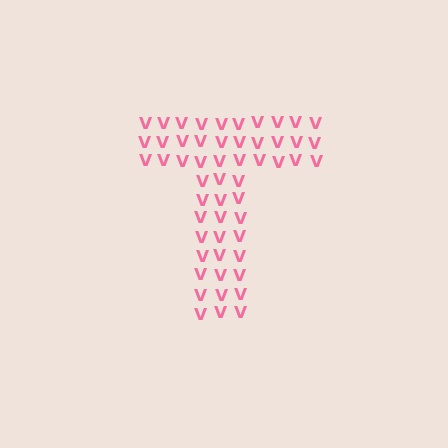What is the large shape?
The large shape is the letter T.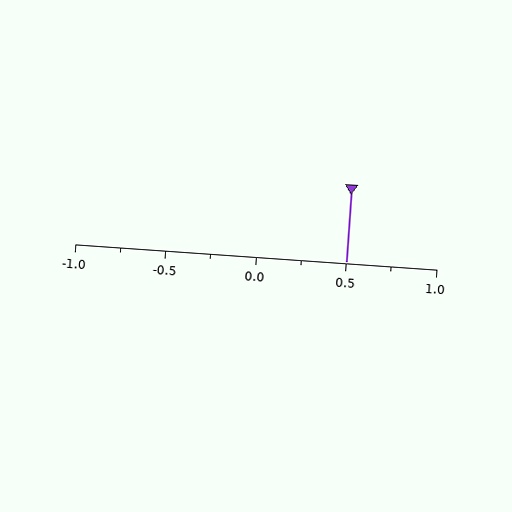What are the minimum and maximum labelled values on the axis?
The axis runs from -1.0 to 1.0.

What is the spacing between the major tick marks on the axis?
The major ticks are spaced 0.5 apart.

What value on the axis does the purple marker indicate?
The marker indicates approximately 0.5.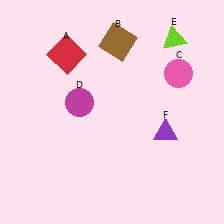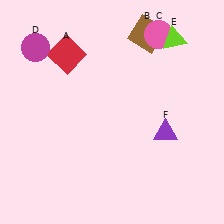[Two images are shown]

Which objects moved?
The objects that moved are: the brown square (B), the pink circle (C), the magenta circle (D).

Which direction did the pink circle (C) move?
The pink circle (C) moved up.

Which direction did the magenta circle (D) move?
The magenta circle (D) moved up.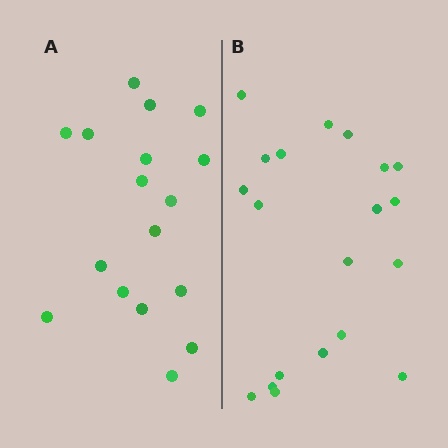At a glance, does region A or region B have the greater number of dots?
Region B (the right region) has more dots.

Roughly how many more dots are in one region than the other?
Region B has just a few more — roughly 2 or 3 more dots than region A.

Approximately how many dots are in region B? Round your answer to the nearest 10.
About 20 dots.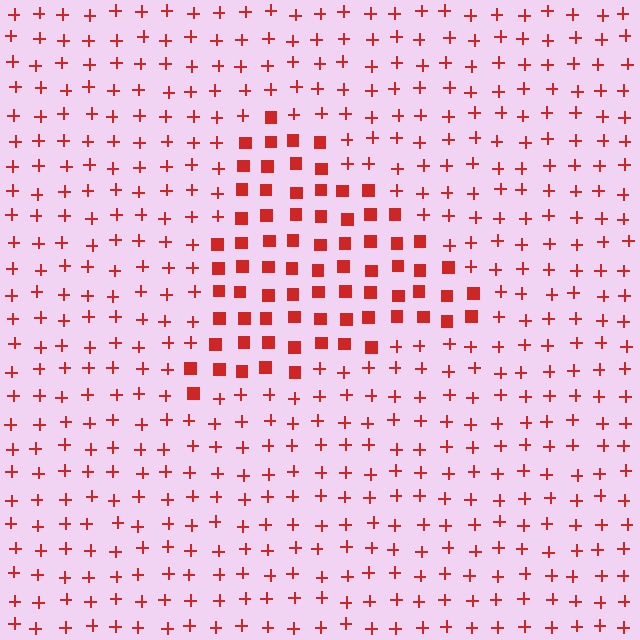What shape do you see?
I see a triangle.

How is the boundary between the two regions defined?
The boundary is defined by a change in element shape: squares inside vs. plus signs outside. All elements share the same color and spacing.